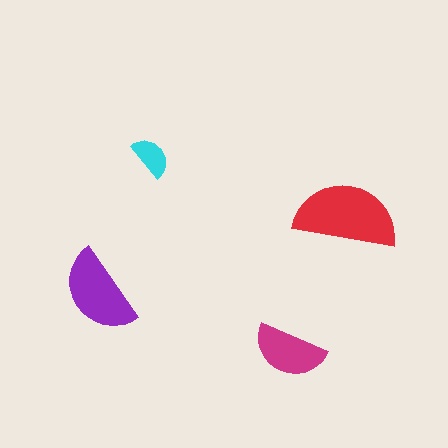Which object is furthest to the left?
The purple semicircle is leftmost.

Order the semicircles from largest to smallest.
the red one, the purple one, the magenta one, the cyan one.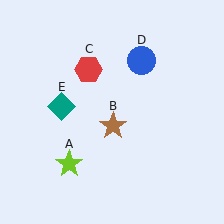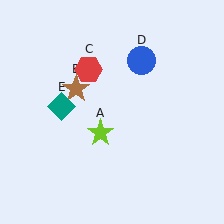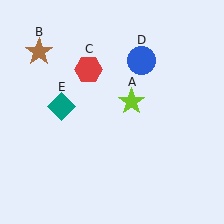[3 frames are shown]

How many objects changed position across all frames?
2 objects changed position: lime star (object A), brown star (object B).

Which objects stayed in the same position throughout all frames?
Red hexagon (object C) and blue circle (object D) and teal diamond (object E) remained stationary.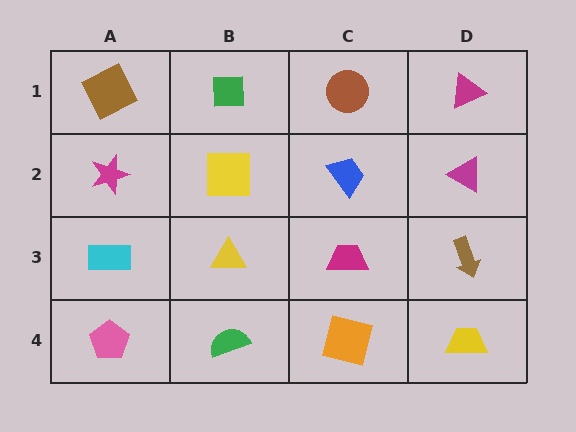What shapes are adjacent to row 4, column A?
A cyan rectangle (row 3, column A), a green semicircle (row 4, column B).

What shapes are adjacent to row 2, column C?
A brown circle (row 1, column C), a magenta trapezoid (row 3, column C), a yellow square (row 2, column B), a magenta triangle (row 2, column D).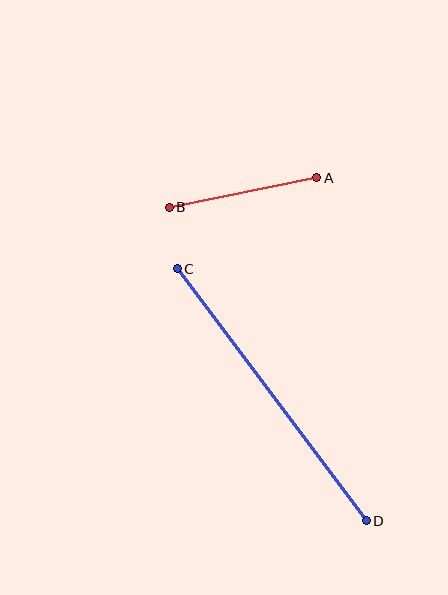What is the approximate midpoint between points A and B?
The midpoint is at approximately (243, 193) pixels.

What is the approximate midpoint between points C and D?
The midpoint is at approximately (272, 395) pixels.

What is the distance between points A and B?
The distance is approximately 151 pixels.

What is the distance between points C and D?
The distance is approximately 315 pixels.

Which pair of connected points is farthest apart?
Points C and D are farthest apart.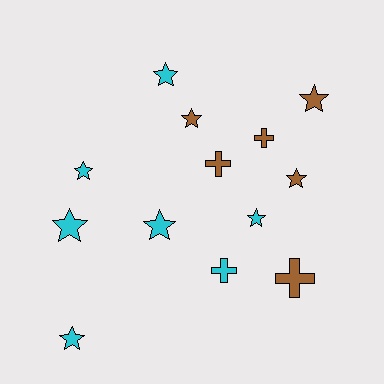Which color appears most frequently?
Cyan, with 7 objects.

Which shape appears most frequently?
Star, with 9 objects.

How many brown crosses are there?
There are 3 brown crosses.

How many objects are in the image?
There are 13 objects.